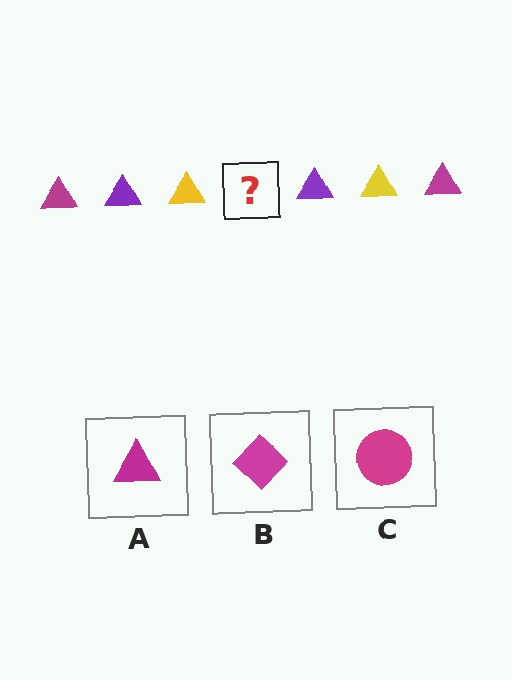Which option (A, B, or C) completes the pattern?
A.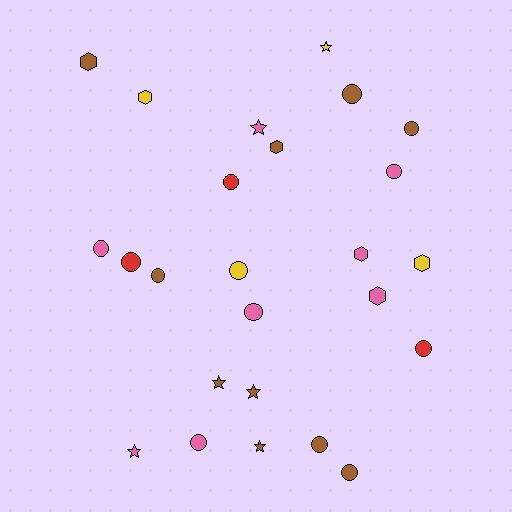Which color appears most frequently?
Brown, with 10 objects.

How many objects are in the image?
There are 25 objects.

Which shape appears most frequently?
Circle, with 13 objects.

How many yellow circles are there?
There is 1 yellow circle.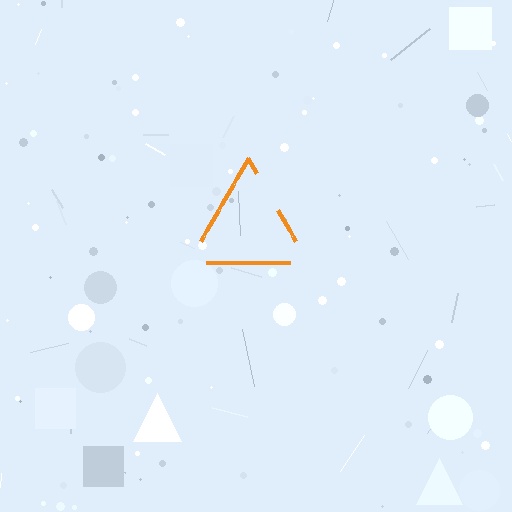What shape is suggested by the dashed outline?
The dashed outline suggests a triangle.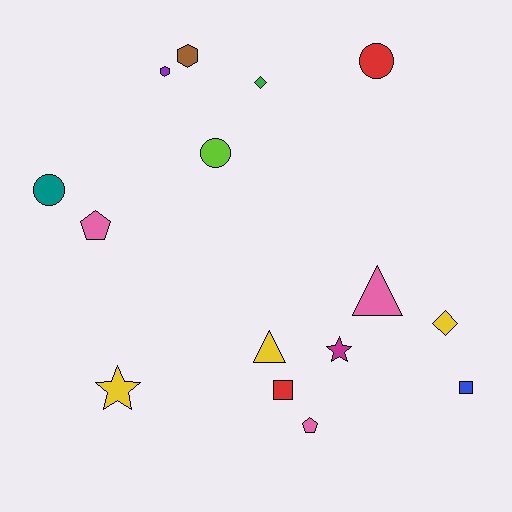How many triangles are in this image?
There are 2 triangles.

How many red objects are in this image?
There are 2 red objects.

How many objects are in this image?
There are 15 objects.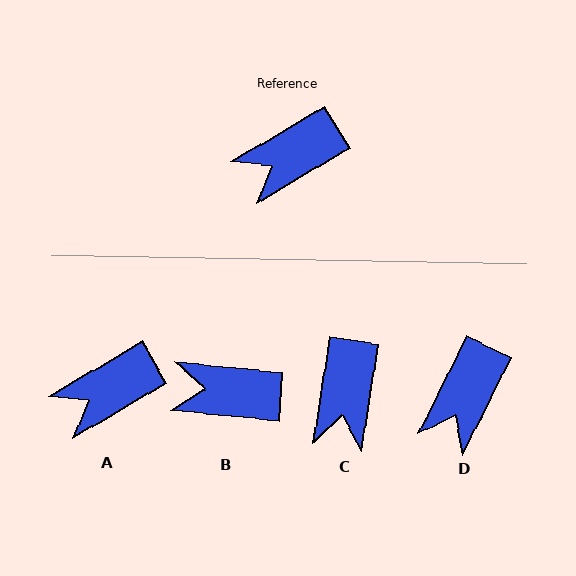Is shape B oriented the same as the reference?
No, it is off by about 36 degrees.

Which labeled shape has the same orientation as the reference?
A.